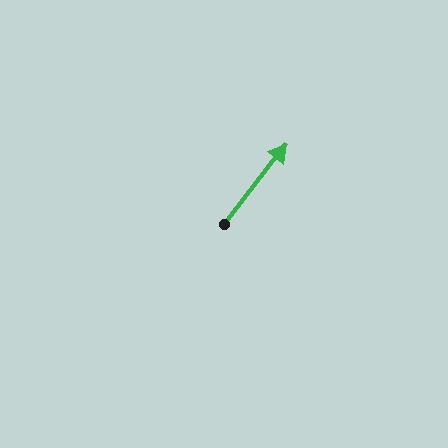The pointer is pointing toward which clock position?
Roughly 1 o'clock.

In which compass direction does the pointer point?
Northeast.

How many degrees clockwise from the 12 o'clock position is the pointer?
Approximately 38 degrees.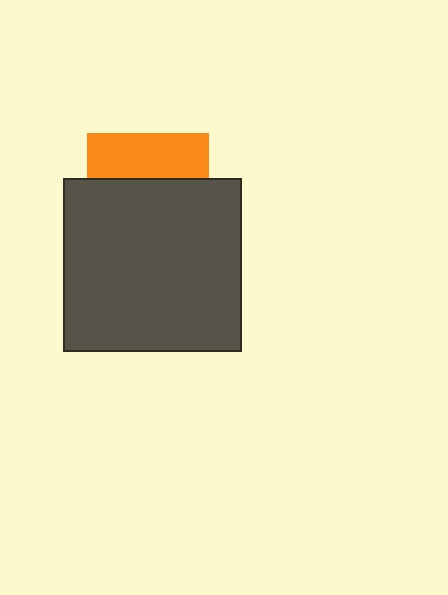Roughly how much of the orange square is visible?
A small part of it is visible (roughly 36%).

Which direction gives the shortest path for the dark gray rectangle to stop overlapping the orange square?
Moving down gives the shortest separation.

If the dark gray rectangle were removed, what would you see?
You would see the complete orange square.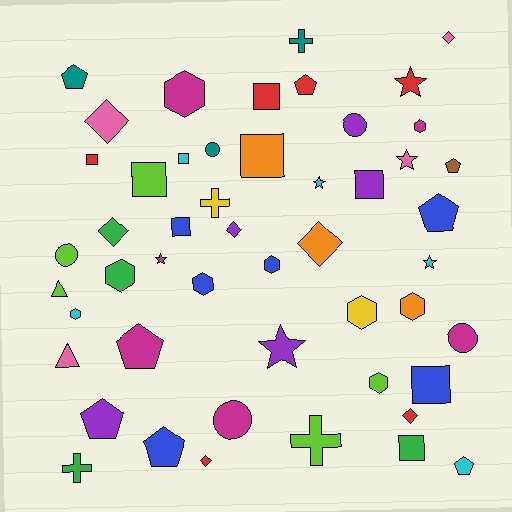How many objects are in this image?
There are 50 objects.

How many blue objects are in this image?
There are 6 blue objects.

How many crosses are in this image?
There are 4 crosses.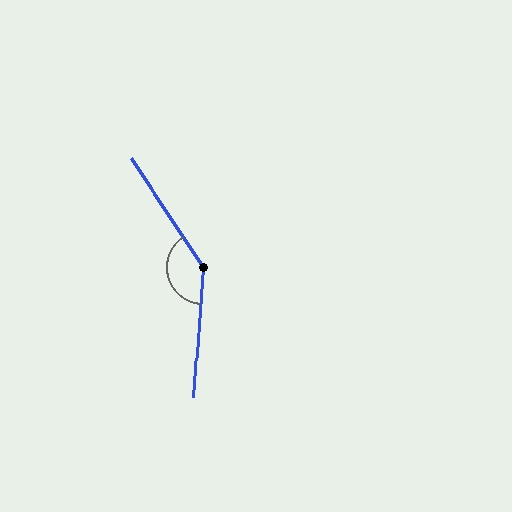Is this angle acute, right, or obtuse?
It is obtuse.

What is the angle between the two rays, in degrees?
Approximately 143 degrees.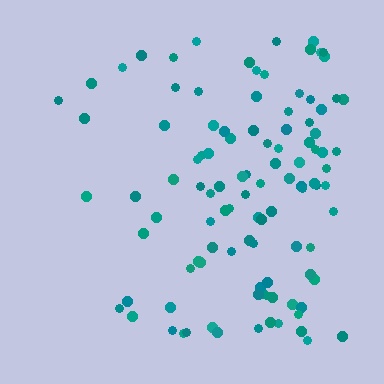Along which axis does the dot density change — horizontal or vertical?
Horizontal.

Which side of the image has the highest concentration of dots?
The right.